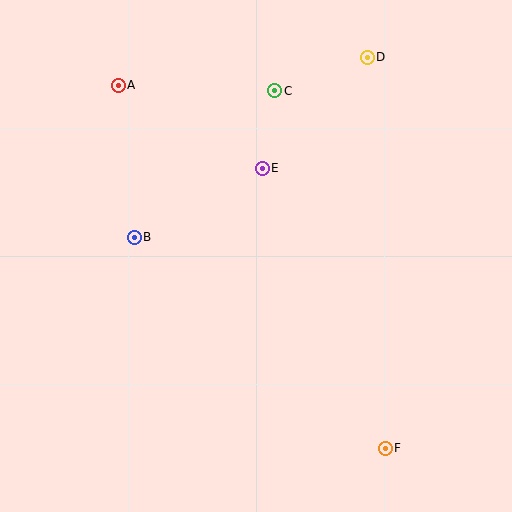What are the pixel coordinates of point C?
Point C is at (275, 91).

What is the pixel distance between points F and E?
The distance between F and E is 306 pixels.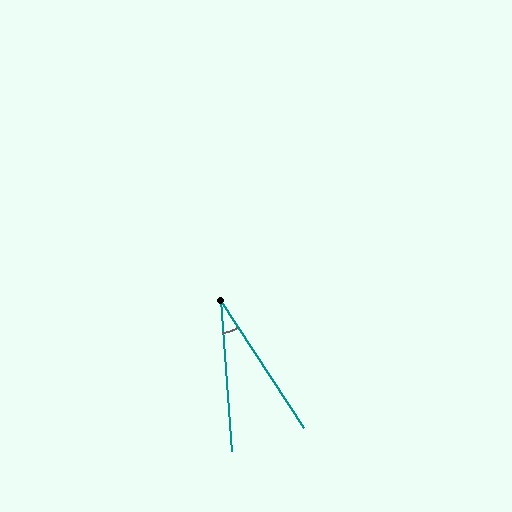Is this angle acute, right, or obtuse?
It is acute.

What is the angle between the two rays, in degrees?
Approximately 29 degrees.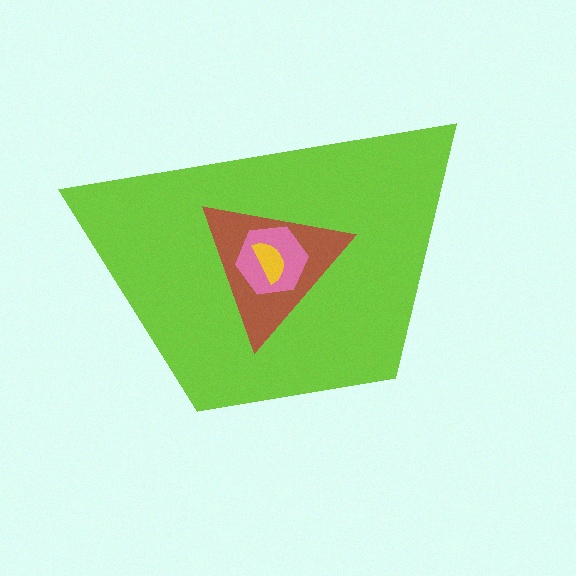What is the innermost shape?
The yellow semicircle.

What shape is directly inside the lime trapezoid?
The brown triangle.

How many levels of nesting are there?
4.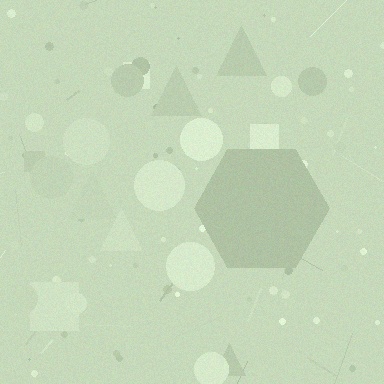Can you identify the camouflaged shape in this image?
The camouflaged shape is a hexagon.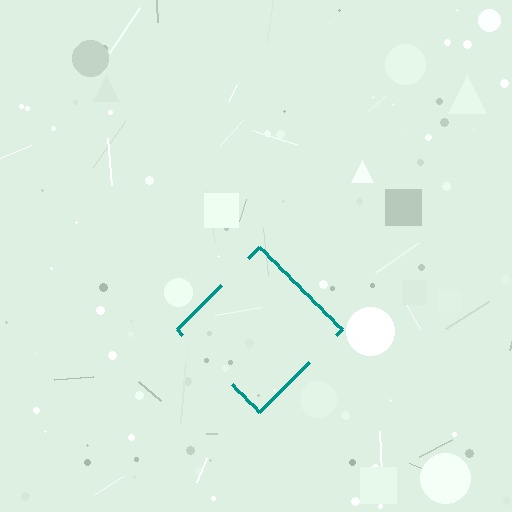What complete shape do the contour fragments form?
The contour fragments form a diamond.